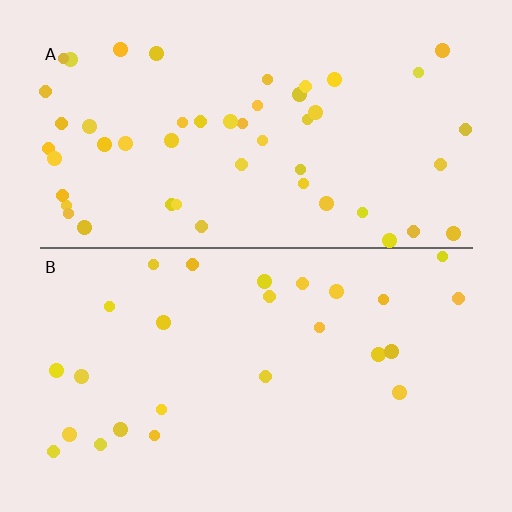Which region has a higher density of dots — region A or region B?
A (the top).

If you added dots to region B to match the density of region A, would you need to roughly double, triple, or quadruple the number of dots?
Approximately double.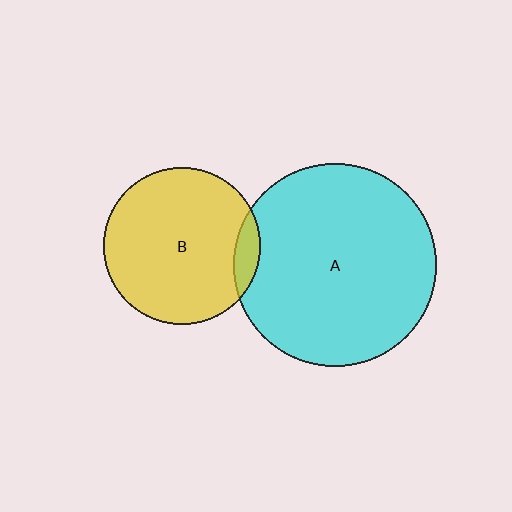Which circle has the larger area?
Circle A (cyan).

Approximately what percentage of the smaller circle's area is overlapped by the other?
Approximately 10%.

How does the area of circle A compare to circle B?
Approximately 1.7 times.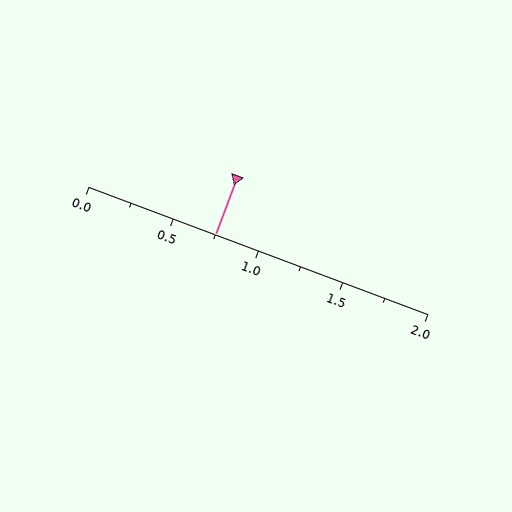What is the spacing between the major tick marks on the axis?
The major ticks are spaced 0.5 apart.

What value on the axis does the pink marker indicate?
The marker indicates approximately 0.75.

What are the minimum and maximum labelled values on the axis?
The axis runs from 0.0 to 2.0.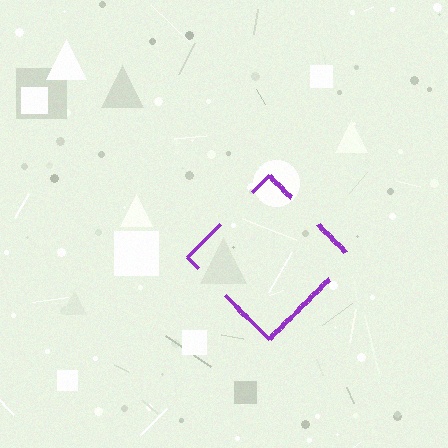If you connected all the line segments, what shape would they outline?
They would outline a diamond.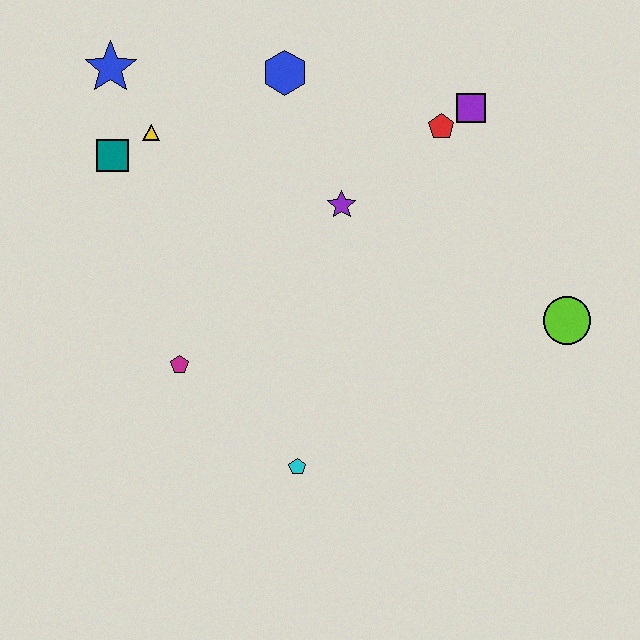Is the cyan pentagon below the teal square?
Yes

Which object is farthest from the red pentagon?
The cyan pentagon is farthest from the red pentagon.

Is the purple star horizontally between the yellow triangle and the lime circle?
Yes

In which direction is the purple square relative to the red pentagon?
The purple square is to the right of the red pentagon.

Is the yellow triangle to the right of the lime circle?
No